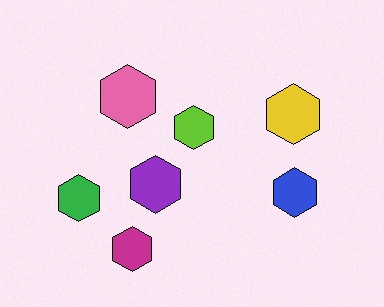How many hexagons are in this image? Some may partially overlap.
There are 7 hexagons.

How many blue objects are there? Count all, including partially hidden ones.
There is 1 blue object.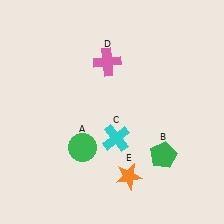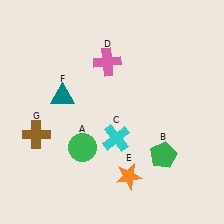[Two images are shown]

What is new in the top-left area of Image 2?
A teal triangle (F) was added in the top-left area of Image 2.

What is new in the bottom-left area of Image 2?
A brown cross (G) was added in the bottom-left area of Image 2.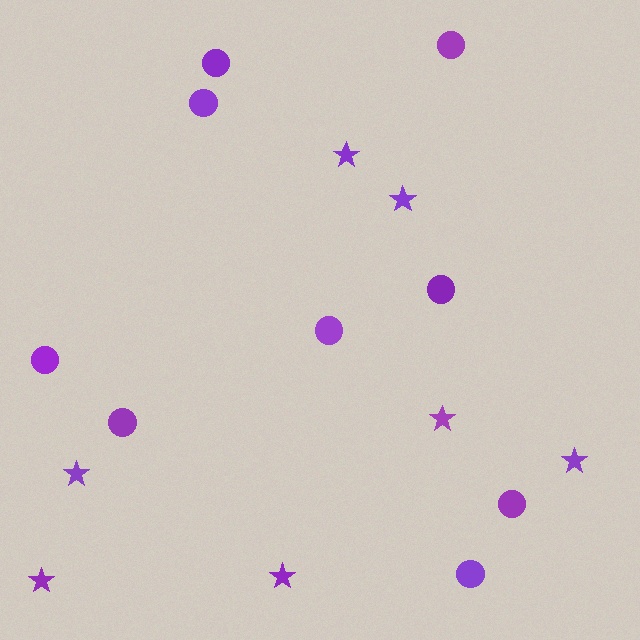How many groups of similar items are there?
There are 2 groups: one group of circles (9) and one group of stars (7).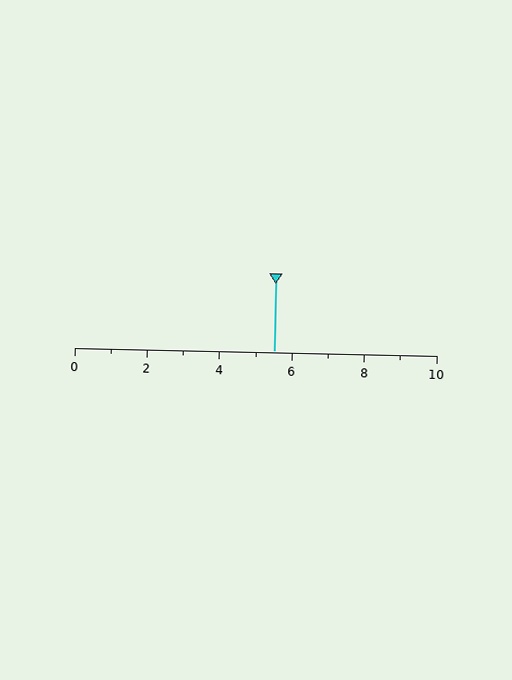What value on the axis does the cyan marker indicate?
The marker indicates approximately 5.5.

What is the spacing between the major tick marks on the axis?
The major ticks are spaced 2 apart.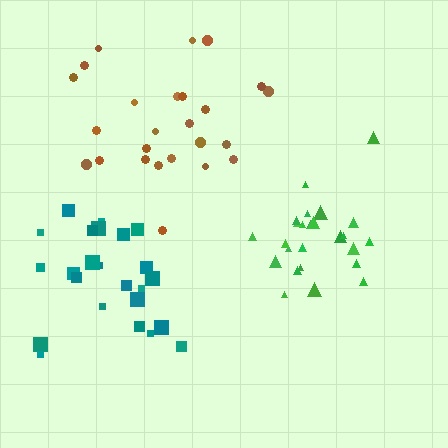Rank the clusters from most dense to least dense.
green, brown, teal.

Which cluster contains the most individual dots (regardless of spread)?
Green (25).